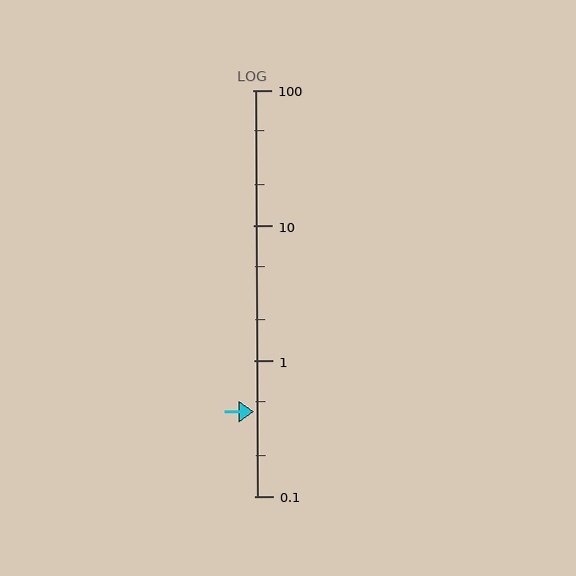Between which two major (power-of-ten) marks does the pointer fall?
The pointer is between 0.1 and 1.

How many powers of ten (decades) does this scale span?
The scale spans 3 decades, from 0.1 to 100.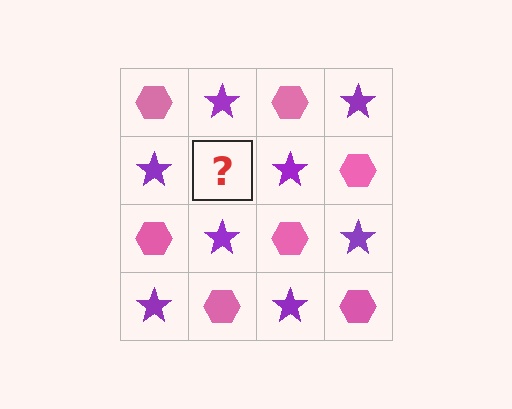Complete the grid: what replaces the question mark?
The question mark should be replaced with a pink hexagon.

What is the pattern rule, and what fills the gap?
The rule is that it alternates pink hexagon and purple star in a checkerboard pattern. The gap should be filled with a pink hexagon.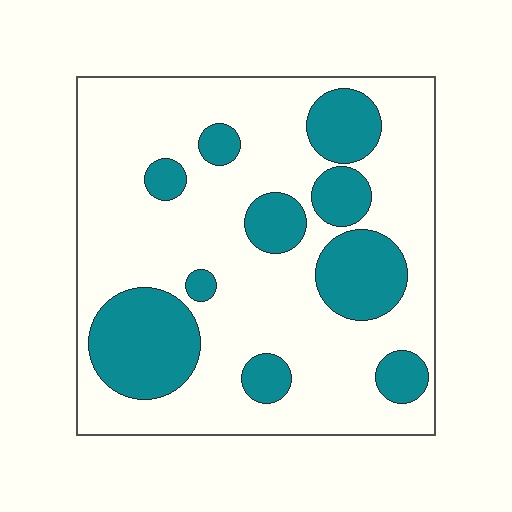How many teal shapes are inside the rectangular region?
10.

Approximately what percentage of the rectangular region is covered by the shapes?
Approximately 25%.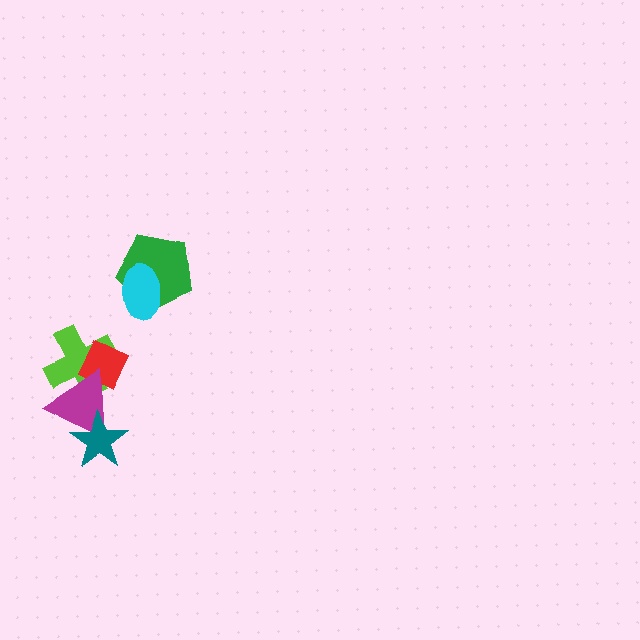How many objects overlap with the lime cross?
2 objects overlap with the lime cross.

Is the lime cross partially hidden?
Yes, it is partially covered by another shape.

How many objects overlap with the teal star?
1 object overlaps with the teal star.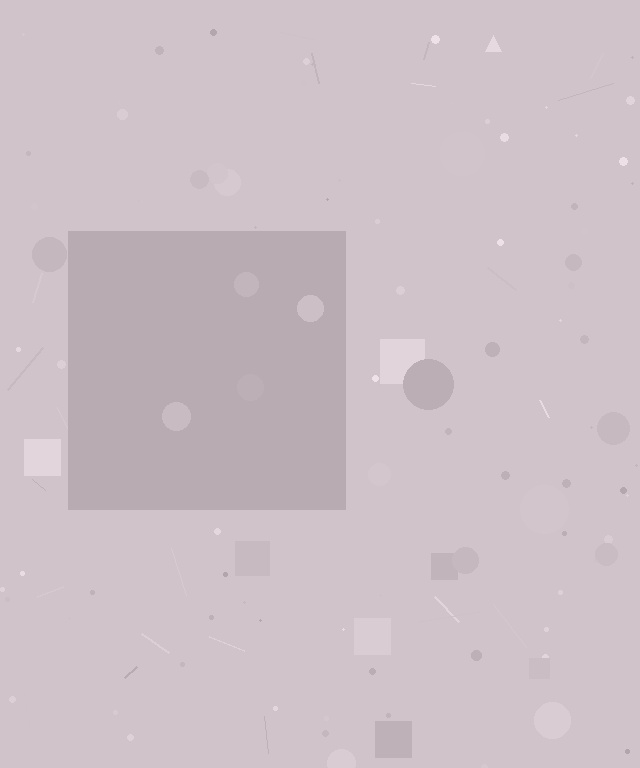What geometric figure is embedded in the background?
A square is embedded in the background.